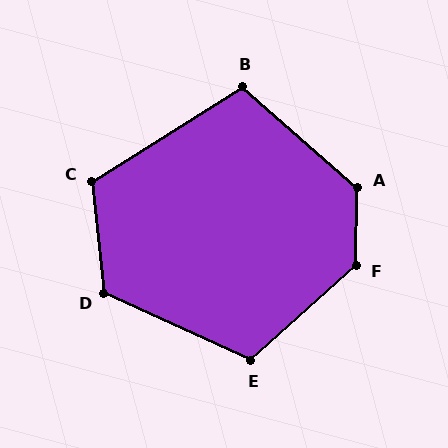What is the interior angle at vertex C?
Approximately 116 degrees (obtuse).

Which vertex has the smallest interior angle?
B, at approximately 107 degrees.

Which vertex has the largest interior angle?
F, at approximately 133 degrees.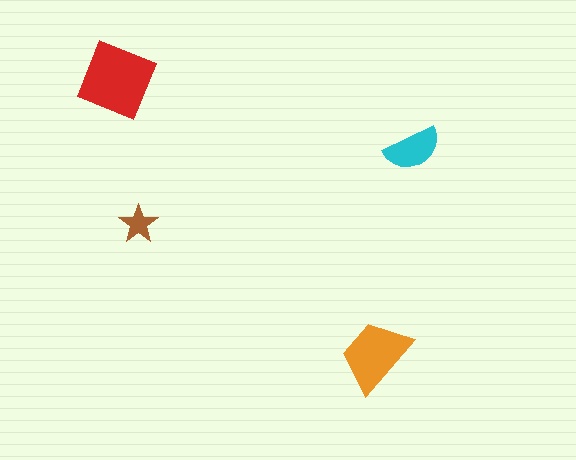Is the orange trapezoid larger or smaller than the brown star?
Larger.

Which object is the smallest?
The brown star.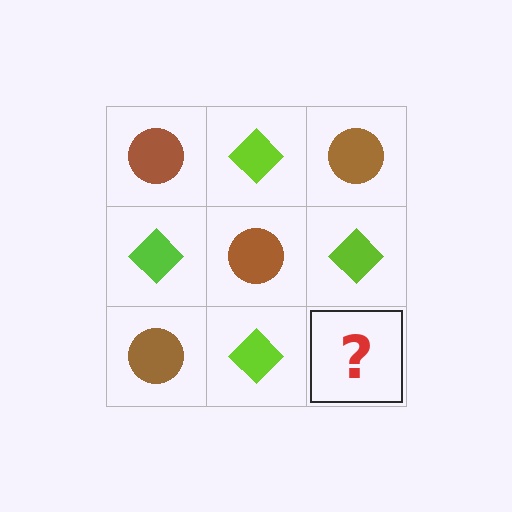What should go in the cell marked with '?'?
The missing cell should contain a brown circle.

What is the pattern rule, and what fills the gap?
The rule is that it alternates brown circle and lime diamond in a checkerboard pattern. The gap should be filled with a brown circle.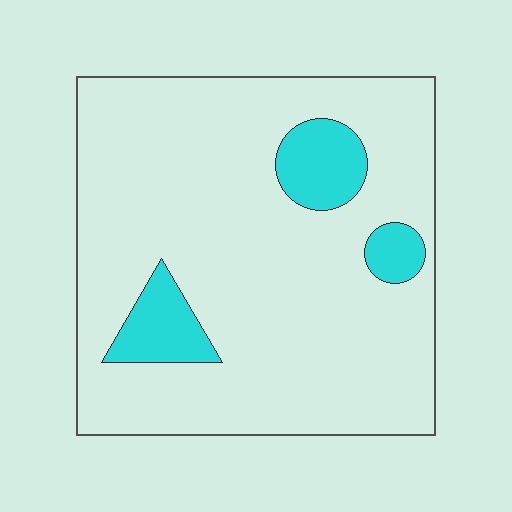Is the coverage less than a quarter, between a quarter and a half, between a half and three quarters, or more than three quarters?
Less than a quarter.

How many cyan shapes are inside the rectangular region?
3.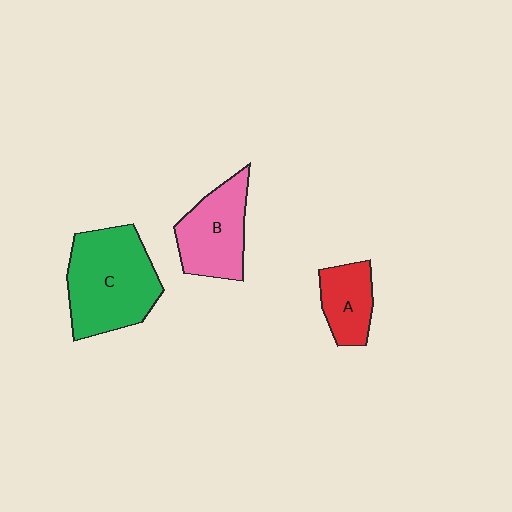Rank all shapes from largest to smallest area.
From largest to smallest: C (green), B (pink), A (red).